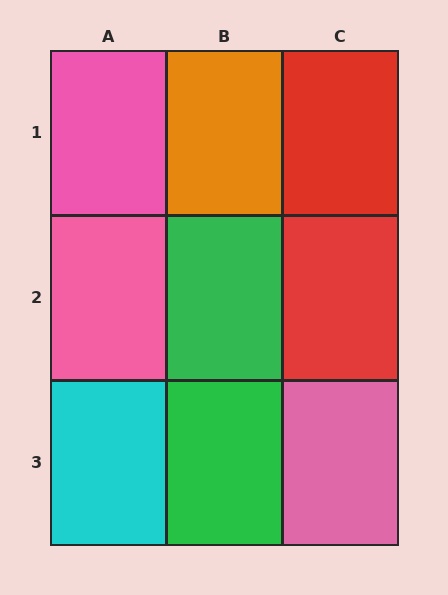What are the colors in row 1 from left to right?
Pink, orange, red.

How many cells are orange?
1 cell is orange.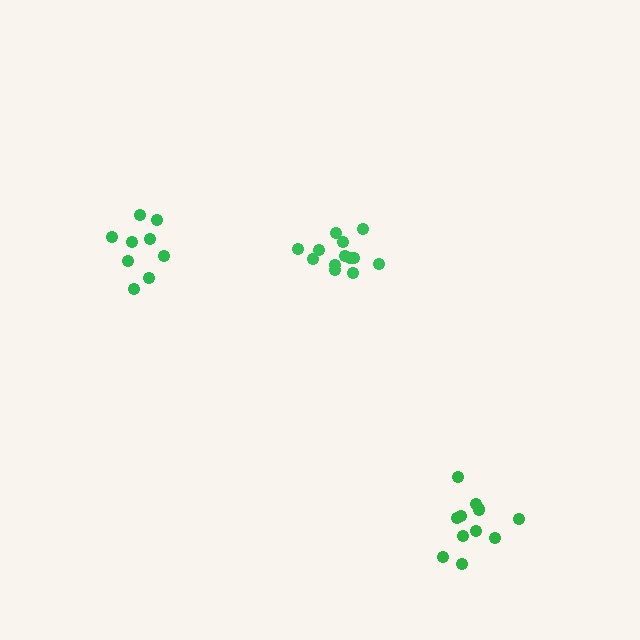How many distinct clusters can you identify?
There are 3 distinct clusters.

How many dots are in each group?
Group 1: 13 dots, Group 2: 9 dots, Group 3: 11 dots (33 total).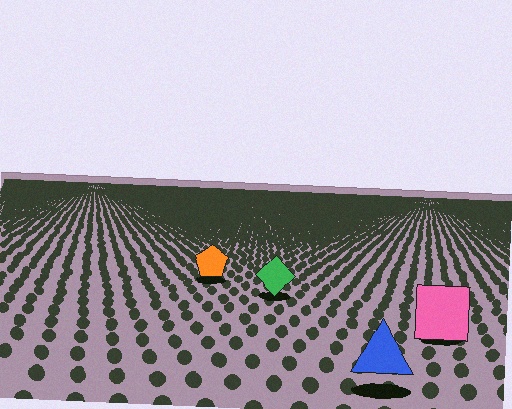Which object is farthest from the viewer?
The orange pentagon is farthest from the viewer. It appears smaller and the ground texture around it is denser.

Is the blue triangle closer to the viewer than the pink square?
Yes. The blue triangle is closer — you can tell from the texture gradient: the ground texture is coarser near it.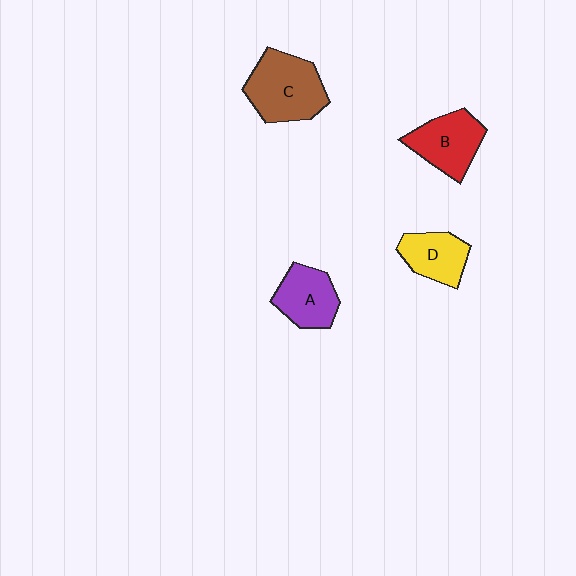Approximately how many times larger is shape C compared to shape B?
Approximately 1.3 times.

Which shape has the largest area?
Shape C (brown).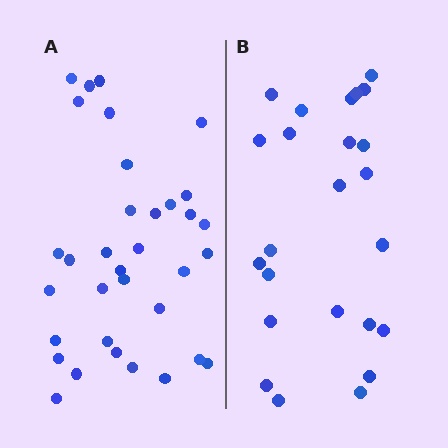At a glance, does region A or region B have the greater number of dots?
Region A (the left region) has more dots.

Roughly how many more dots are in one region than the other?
Region A has roughly 10 or so more dots than region B.